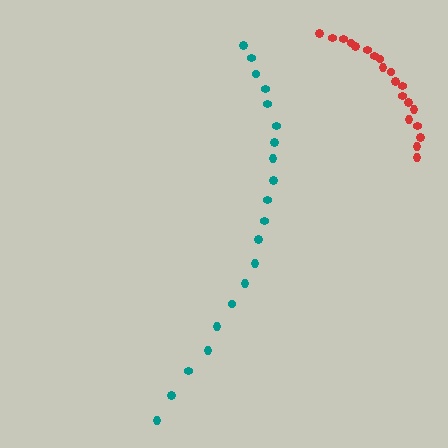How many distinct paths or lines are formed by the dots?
There are 2 distinct paths.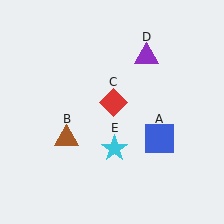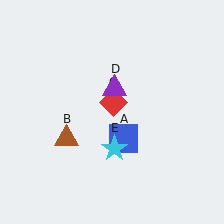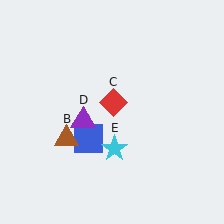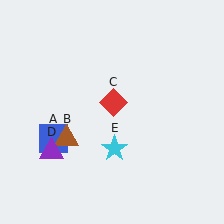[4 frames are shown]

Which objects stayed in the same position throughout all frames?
Brown triangle (object B) and red diamond (object C) and cyan star (object E) remained stationary.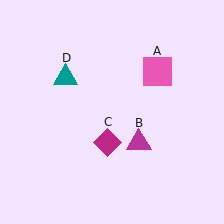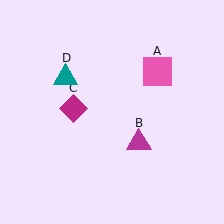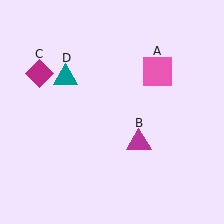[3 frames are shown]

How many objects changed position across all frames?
1 object changed position: magenta diamond (object C).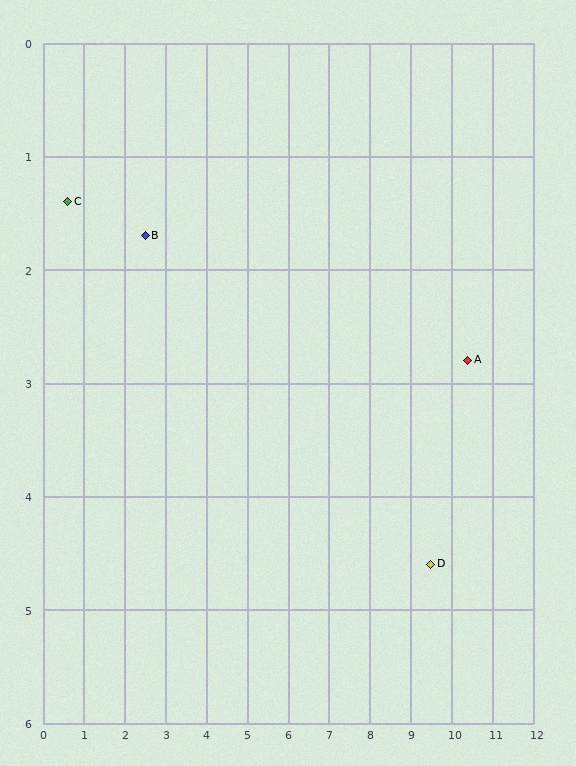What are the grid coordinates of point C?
Point C is at approximately (0.6, 1.4).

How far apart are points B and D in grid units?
Points B and D are about 7.6 grid units apart.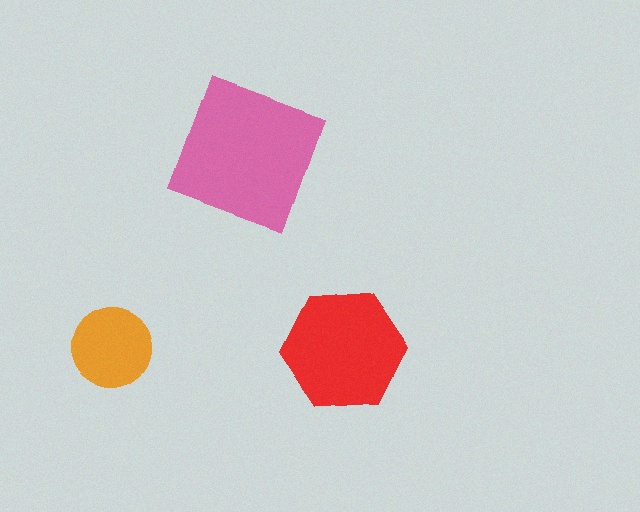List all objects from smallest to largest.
The orange circle, the red hexagon, the pink square.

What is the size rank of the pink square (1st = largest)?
1st.